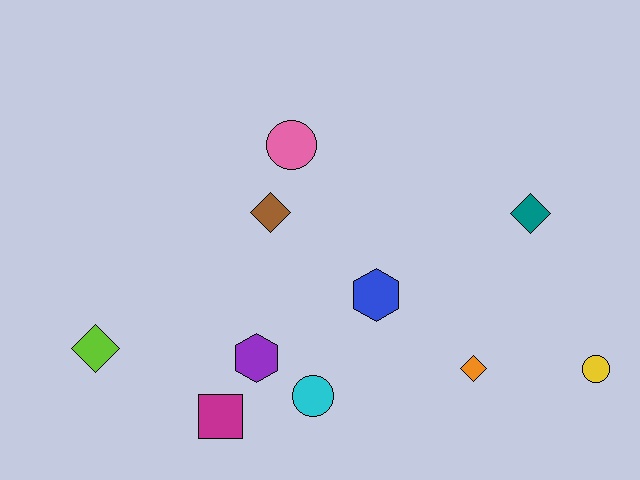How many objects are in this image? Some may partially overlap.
There are 10 objects.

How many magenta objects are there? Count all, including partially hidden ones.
There is 1 magenta object.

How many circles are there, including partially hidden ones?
There are 3 circles.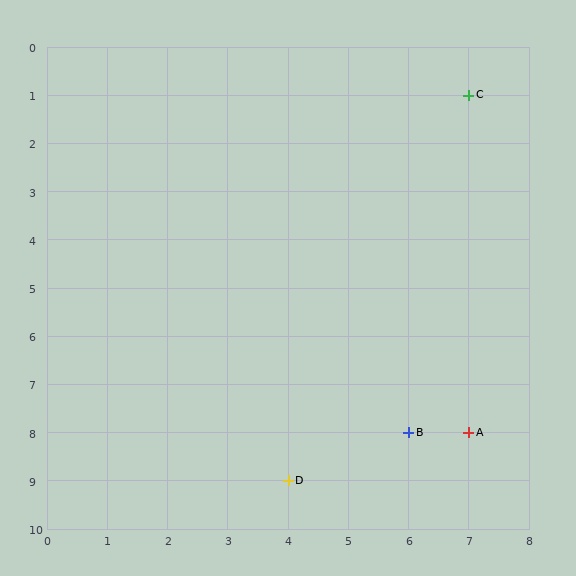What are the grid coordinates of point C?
Point C is at grid coordinates (7, 1).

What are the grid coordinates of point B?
Point B is at grid coordinates (6, 8).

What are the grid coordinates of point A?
Point A is at grid coordinates (7, 8).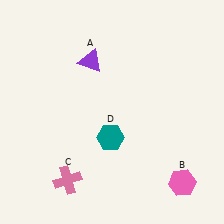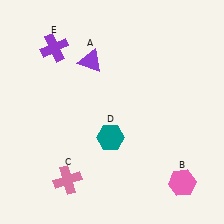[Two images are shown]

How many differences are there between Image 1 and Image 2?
There is 1 difference between the two images.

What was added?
A purple cross (E) was added in Image 2.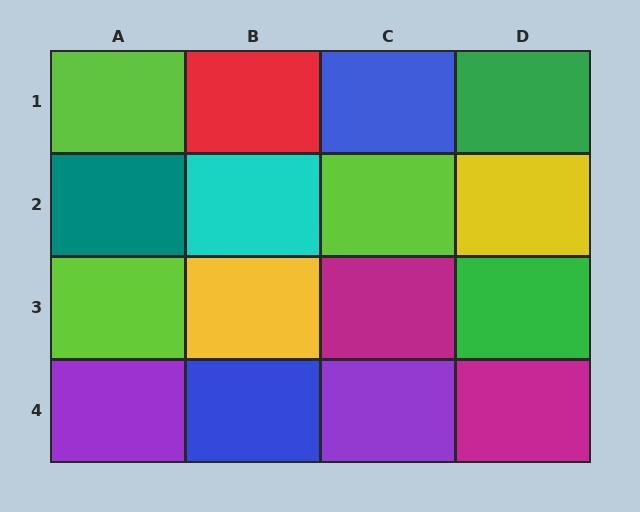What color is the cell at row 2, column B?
Cyan.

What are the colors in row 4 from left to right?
Purple, blue, purple, magenta.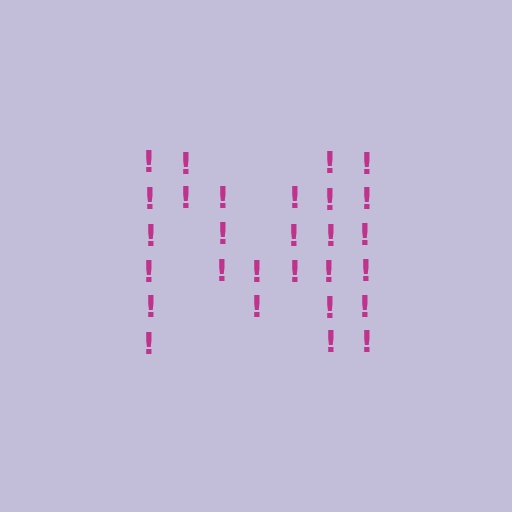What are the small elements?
The small elements are exclamation marks.